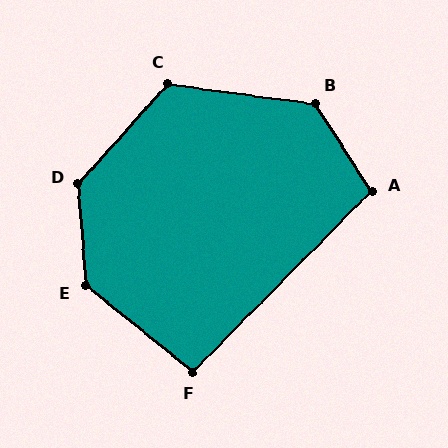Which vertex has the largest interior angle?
D, at approximately 134 degrees.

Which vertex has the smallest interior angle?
F, at approximately 96 degrees.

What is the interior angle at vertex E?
Approximately 133 degrees (obtuse).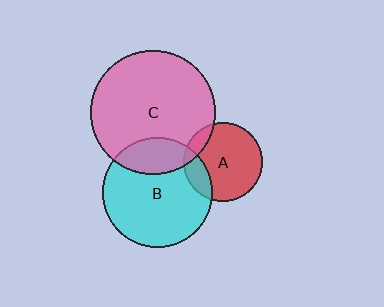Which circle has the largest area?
Circle C (pink).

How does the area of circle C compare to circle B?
Approximately 1.3 times.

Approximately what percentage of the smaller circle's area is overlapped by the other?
Approximately 25%.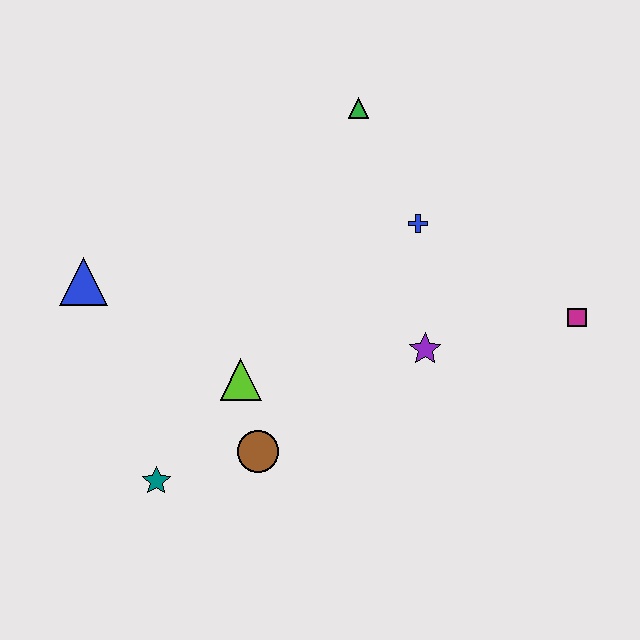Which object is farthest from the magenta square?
The blue triangle is farthest from the magenta square.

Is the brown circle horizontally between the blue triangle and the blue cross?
Yes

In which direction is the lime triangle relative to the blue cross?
The lime triangle is to the left of the blue cross.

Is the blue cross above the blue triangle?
Yes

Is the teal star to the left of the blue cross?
Yes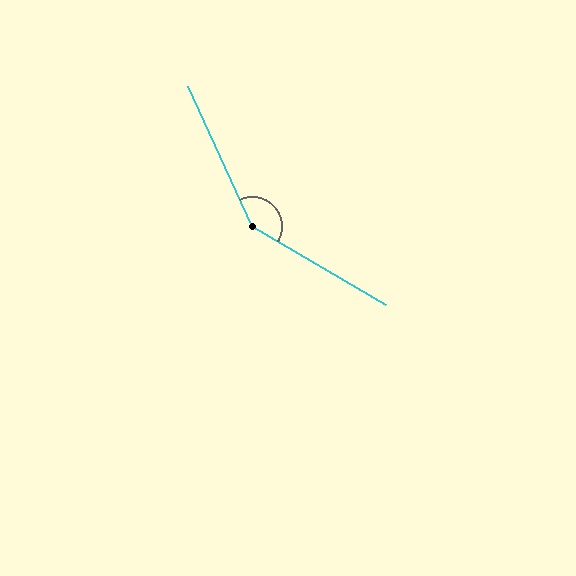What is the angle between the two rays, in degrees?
Approximately 145 degrees.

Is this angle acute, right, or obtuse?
It is obtuse.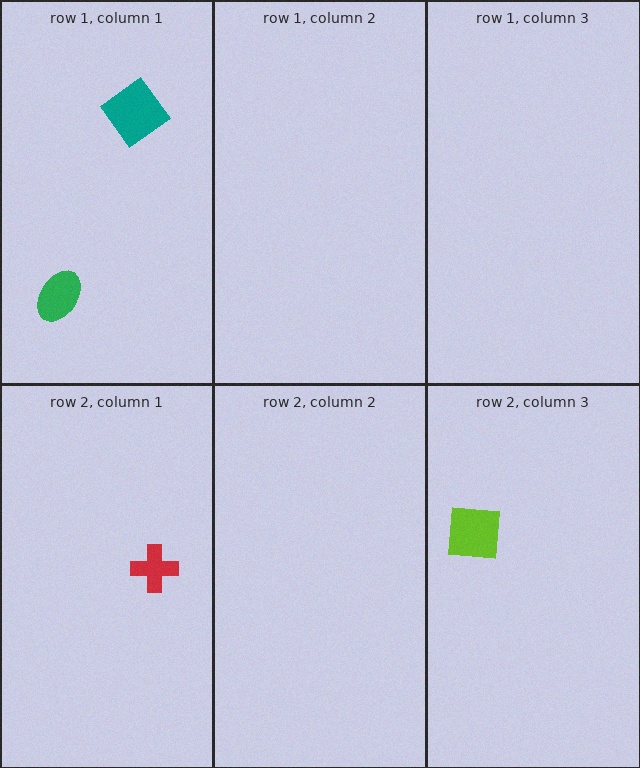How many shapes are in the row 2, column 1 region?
1.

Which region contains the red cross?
The row 2, column 1 region.